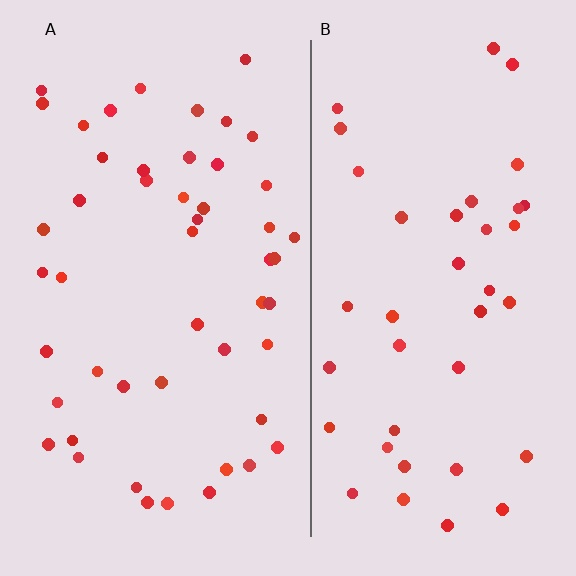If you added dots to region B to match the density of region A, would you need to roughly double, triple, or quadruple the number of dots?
Approximately double.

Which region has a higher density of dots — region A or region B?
A (the left).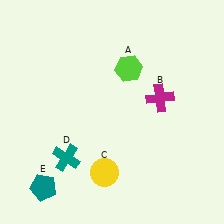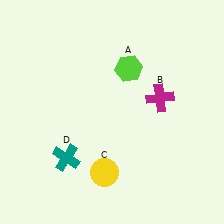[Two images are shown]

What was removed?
The teal pentagon (E) was removed in Image 2.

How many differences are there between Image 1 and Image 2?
There is 1 difference between the two images.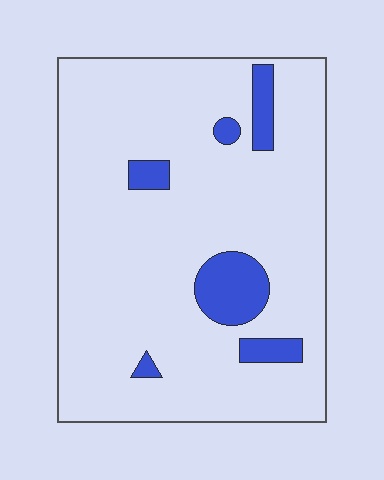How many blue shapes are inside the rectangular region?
6.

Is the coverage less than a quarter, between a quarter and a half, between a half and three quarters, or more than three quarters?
Less than a quarter.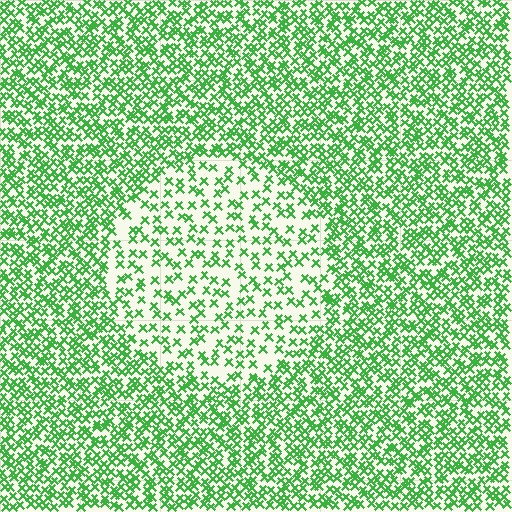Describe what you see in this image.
The image contains small green elements arranged at two different densities. A circle-shaped region is visible where the elements are less densely packed than the surrounding area.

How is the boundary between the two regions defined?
The boundary is defined by a change in element density (approximately 2.2x ratio). All elements are the same color, size, and shape.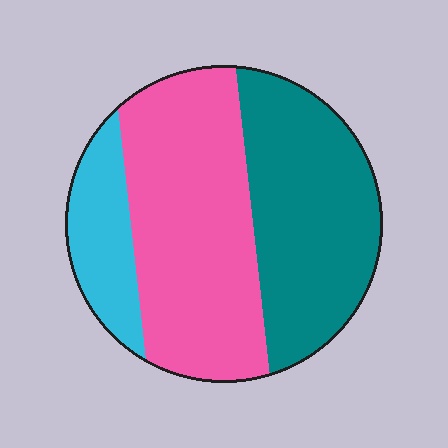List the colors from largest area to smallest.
From largest to smallest: pink, teal, cyan.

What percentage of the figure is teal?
Teal covers roughly 40% of the figure.